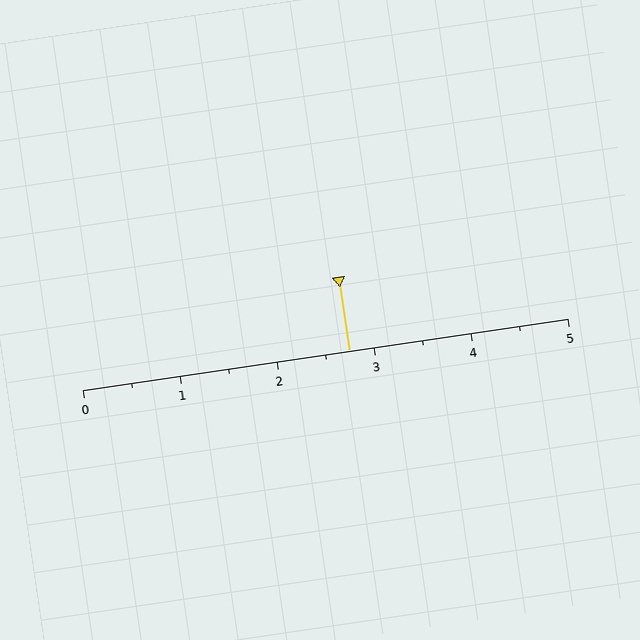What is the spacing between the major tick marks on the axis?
The major ticks are spaced 1 apart.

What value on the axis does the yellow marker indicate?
The marker indicates approximately 2.8.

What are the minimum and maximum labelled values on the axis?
The axis runs from 0 to 5.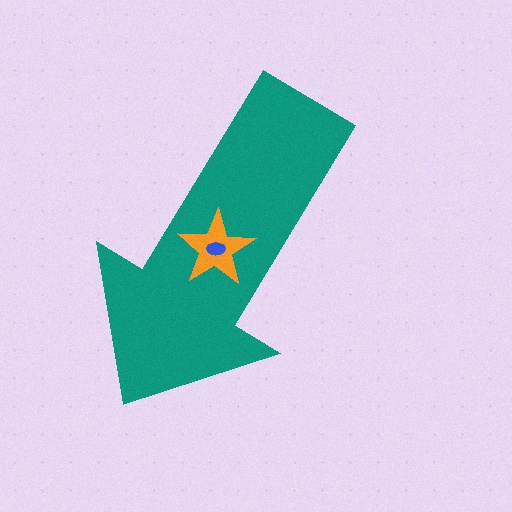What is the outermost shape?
The teal arrow.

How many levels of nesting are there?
3.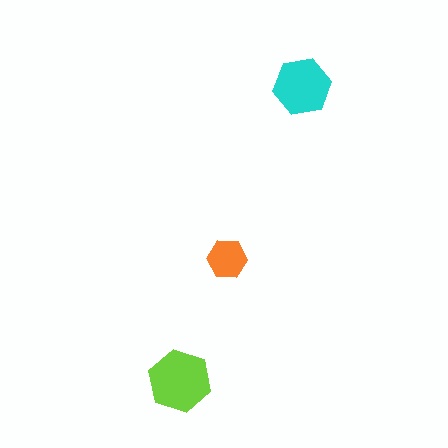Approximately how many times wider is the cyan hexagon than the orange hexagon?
About 1.5 times wider.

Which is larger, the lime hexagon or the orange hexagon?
The lime one.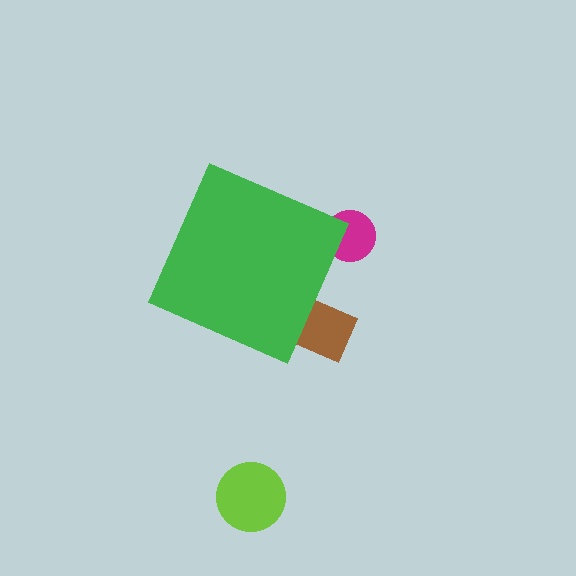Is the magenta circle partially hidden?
Yes, the magenta circle is partially hidden behind the green diamond.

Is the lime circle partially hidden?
No, the lime circle is fully visible.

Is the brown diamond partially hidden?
Yes, the brown diamond is partially hidden behind the green diamond.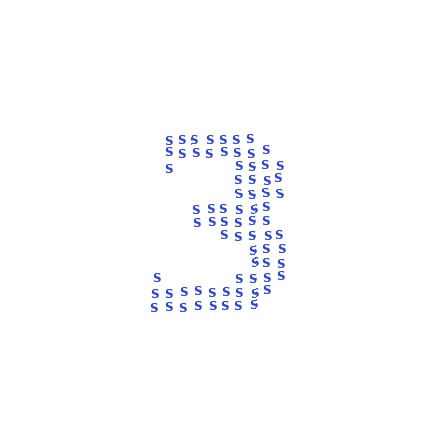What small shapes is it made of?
It is made of small letter S's.